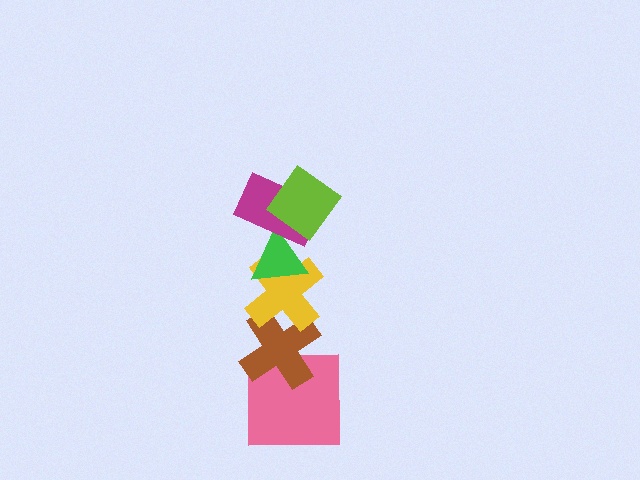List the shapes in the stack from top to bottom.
From top to bottom: the lime diamond, the magenta rectangle, the green triangle, the yellow cross, the brown cross, the pink square.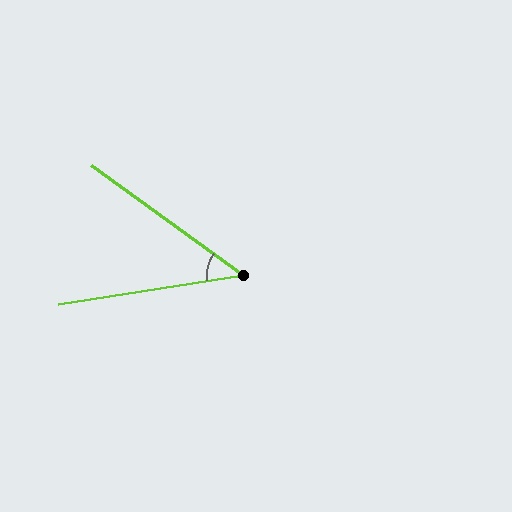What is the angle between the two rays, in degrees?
Approximately 45 degrees.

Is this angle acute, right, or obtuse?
It is acute.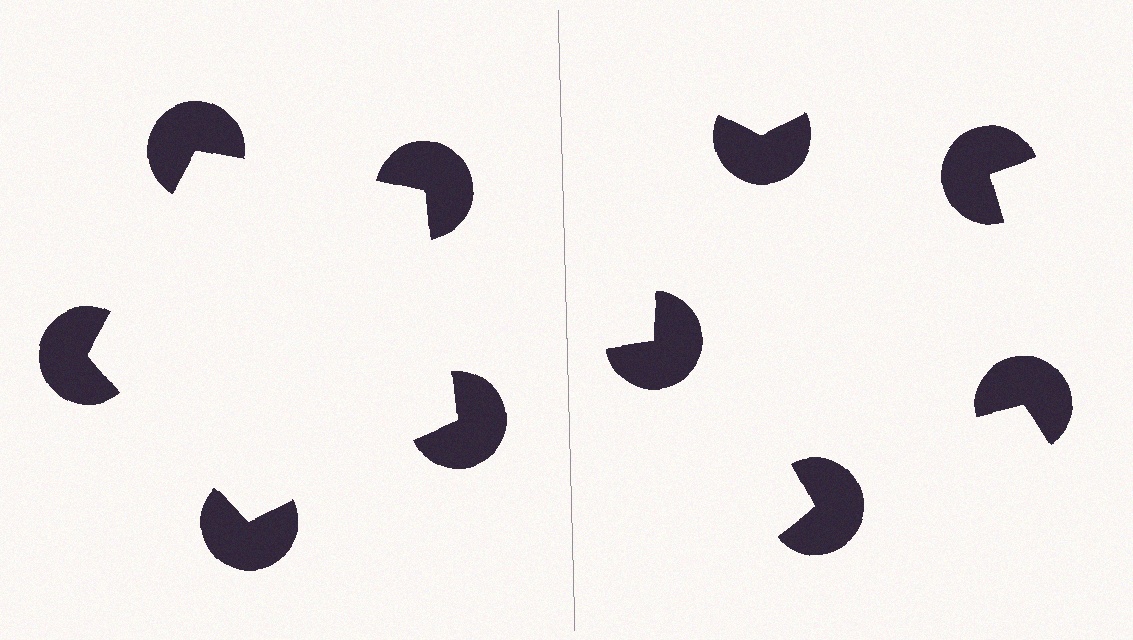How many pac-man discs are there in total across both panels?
10 — 5 on each side.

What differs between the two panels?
The pac-man discs are positioned identically on both sides; only the wedge orientations differ. On the left they align to a pentagon; on the right they are misaligned.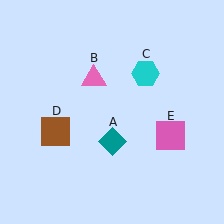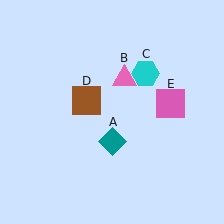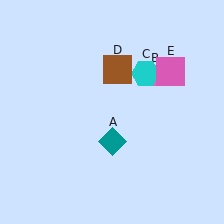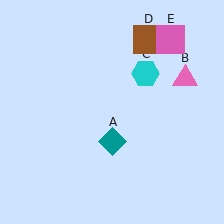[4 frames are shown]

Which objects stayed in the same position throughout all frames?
Teal diamond (object A) and cyan hexagon (object C) remained stationary.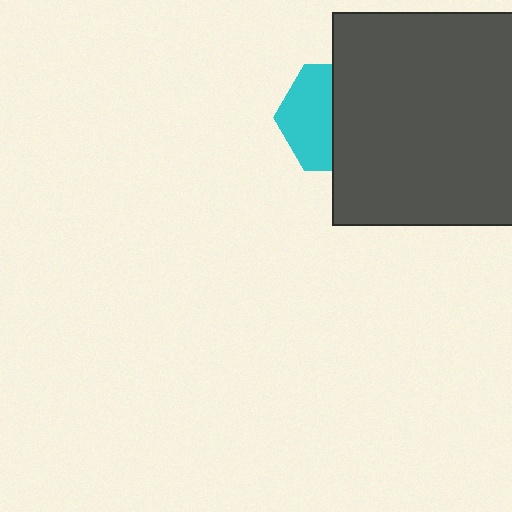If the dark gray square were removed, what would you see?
You would see the complete cyan hexagon.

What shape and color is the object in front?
The object in front is a dark gray square.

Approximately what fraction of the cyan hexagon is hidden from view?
Roughly 54% of the cyan hexagon is hidden behind the dark gray square.